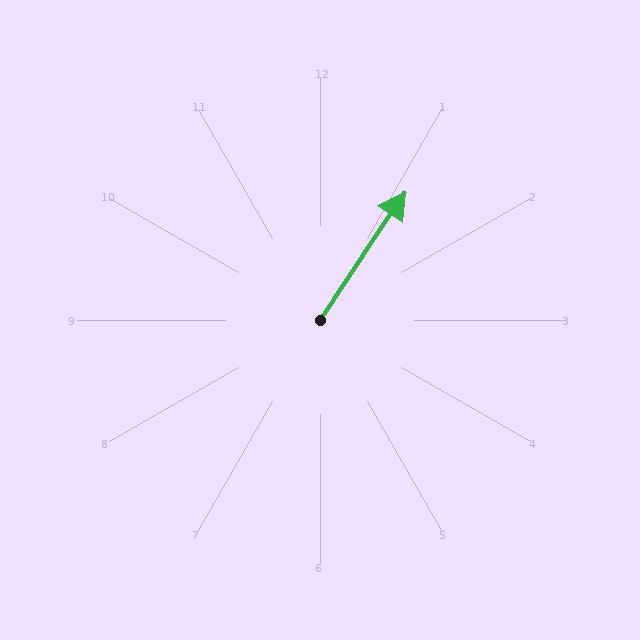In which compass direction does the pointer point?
Northeast.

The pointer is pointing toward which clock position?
Roughly 1 o'clock.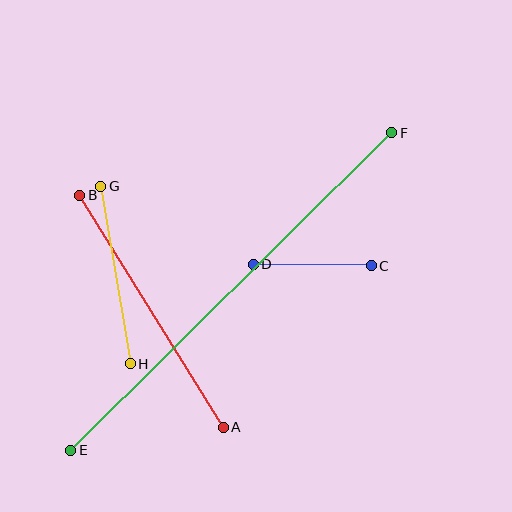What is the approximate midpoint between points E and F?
The midpoint is at approximately (231, 291) pixels.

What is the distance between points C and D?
The distance is approximately 118 pixels.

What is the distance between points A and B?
The distance is approximately 273 pixels.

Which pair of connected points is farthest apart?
Points E and F are farthest apart.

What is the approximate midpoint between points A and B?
The midpoint is at approximately (151, 311) pixels.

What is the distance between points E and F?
The distance is approximately 451 pixels.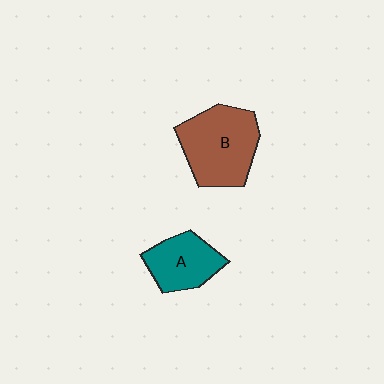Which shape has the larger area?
Shape B (brown).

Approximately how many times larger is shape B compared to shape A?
Approximately 1.5 times.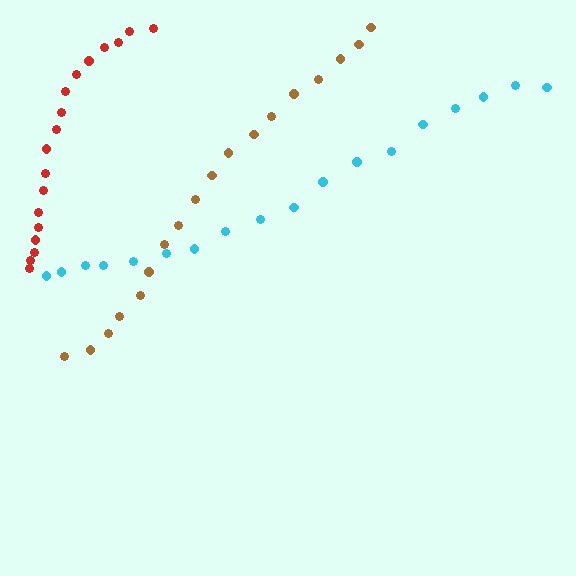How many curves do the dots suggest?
There are 3 distinct paths.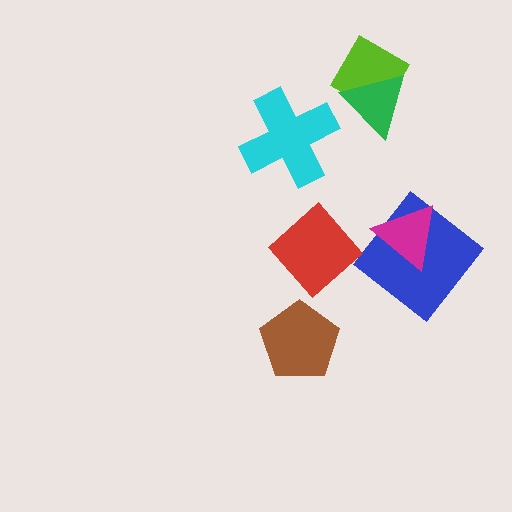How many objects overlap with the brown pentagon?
0 objects overlap with the brown pentagon.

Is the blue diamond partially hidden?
Yes, it is partially covered by another shape.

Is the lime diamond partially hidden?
Yes, it is partially covered by another shape.